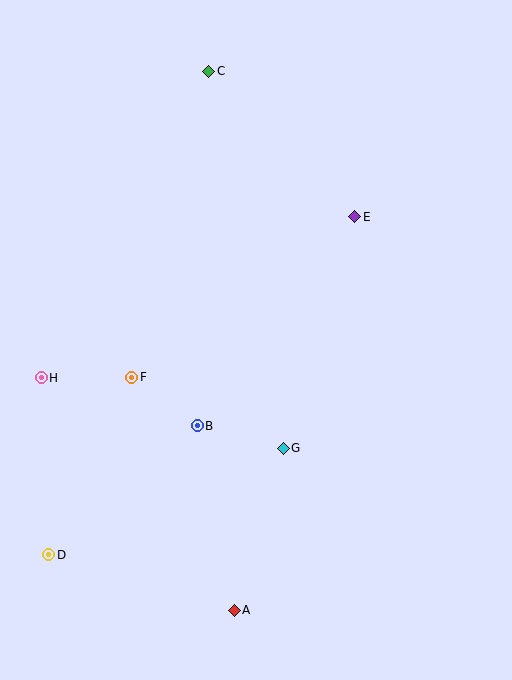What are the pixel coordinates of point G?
Point G is at (283, 448).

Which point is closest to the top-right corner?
Point E is closest to the top-right corner.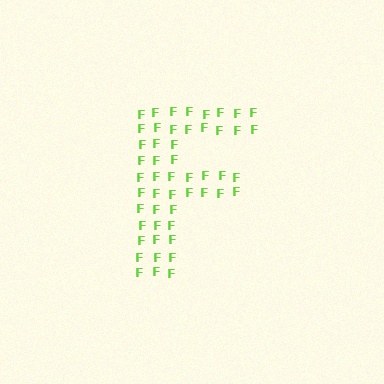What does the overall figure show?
The overall figure shows the letter F.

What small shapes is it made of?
It is made of small letter F's.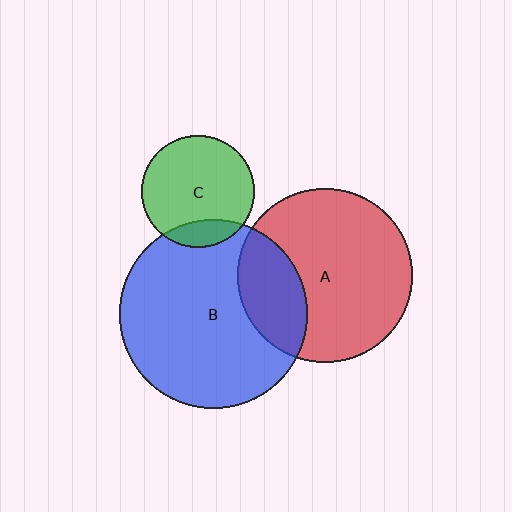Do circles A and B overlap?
Yes.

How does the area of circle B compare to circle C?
Approximately 2.8 times.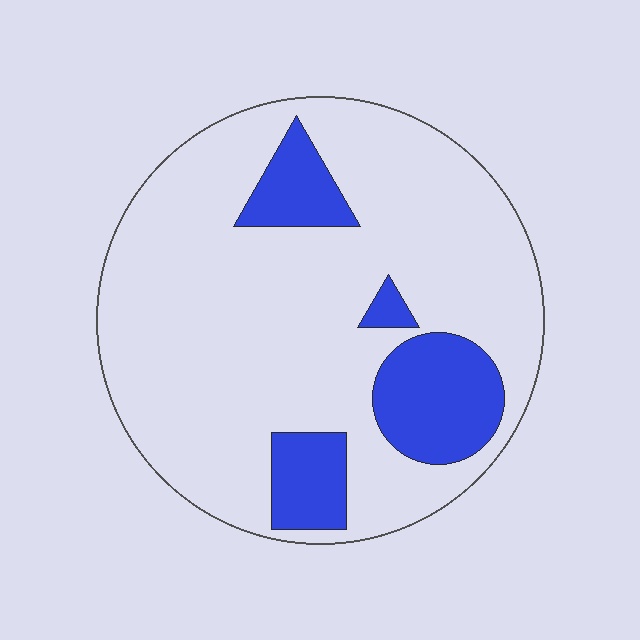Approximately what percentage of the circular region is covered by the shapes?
Approximately 20%.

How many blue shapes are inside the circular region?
4.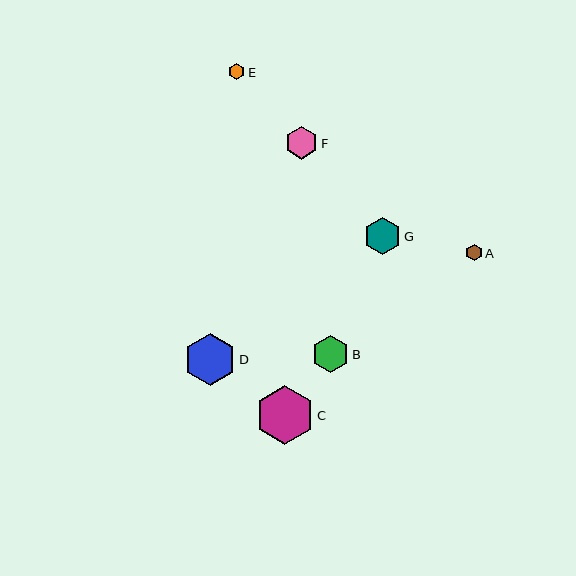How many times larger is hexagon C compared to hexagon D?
Hexagon C is approximately 1.1 times the size of hexagon D.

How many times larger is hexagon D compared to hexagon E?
Hexagon D is approximately 3.3 times the size of hexagon E.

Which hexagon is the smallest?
Hexagon E is the smallest with a size of approximately 16 pixels.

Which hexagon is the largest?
Hexagon C is the largest with a size of approximately 59 pixels.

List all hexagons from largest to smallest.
From largest to smallest: C, D, G, B, F, A, E.